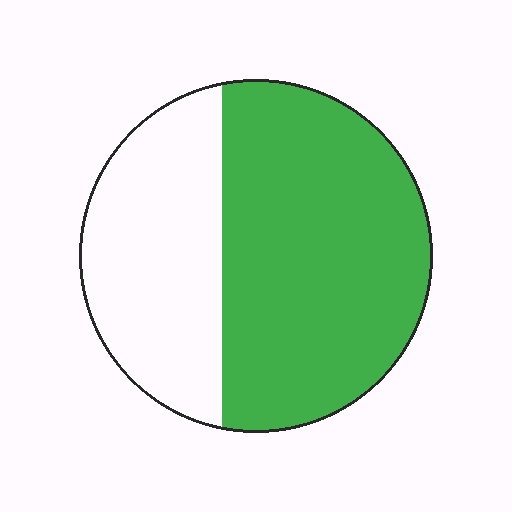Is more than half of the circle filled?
Yes.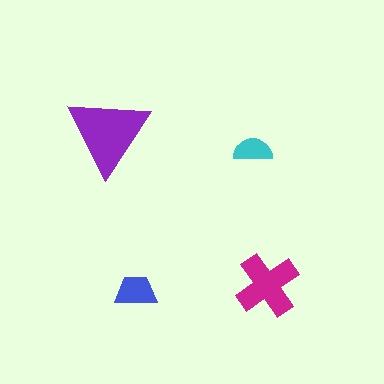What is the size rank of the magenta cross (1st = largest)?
2nd.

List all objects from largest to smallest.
The purple triangle, the magenta cross, the blue trapezoid, the cyan semicircle.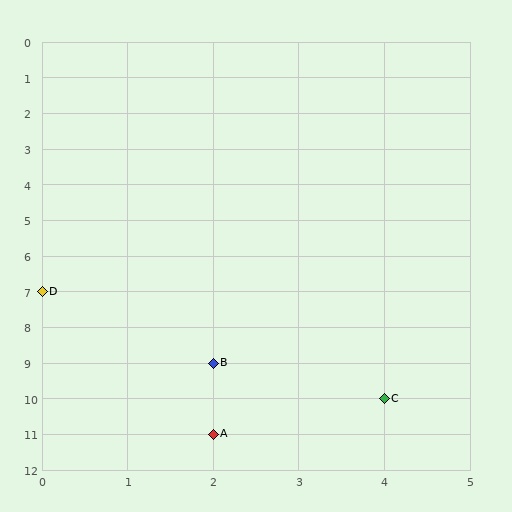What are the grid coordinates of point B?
Point B is at grid coordinates (2, 9).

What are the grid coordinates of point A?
Point A is at grid coordinates (2, 11).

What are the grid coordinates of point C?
Point C is at grid coordinates (4, 10).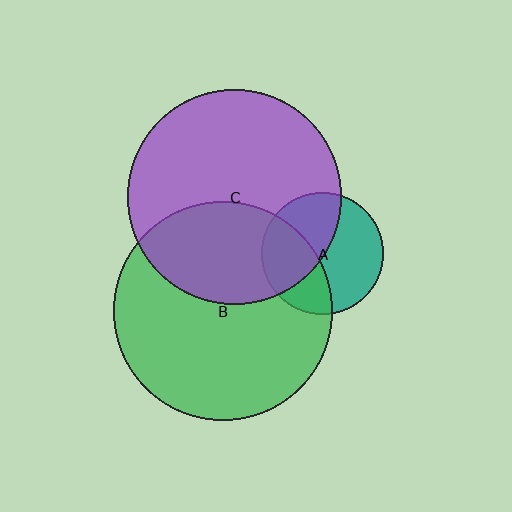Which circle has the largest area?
Circle B (green).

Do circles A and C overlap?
Yes.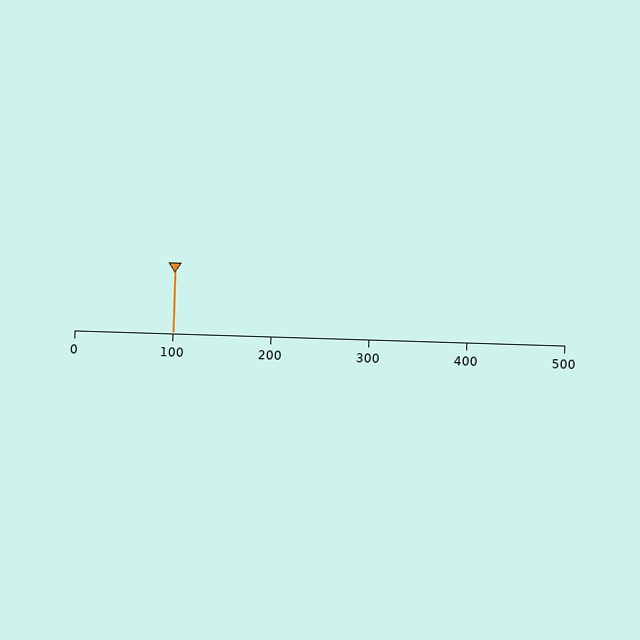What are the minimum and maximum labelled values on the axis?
The axis runs from 0 to 500.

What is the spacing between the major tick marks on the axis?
The major ticks are spaced 100 apart.